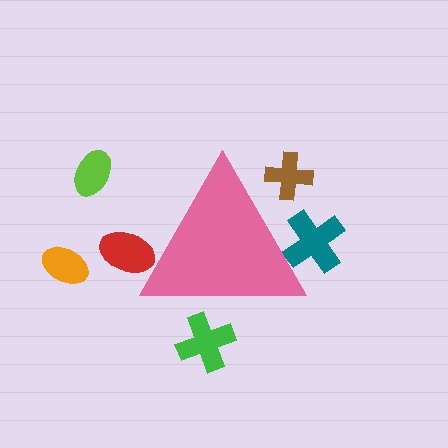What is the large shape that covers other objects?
A pink triangle.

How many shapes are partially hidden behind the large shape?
4 shapes are partially hidden.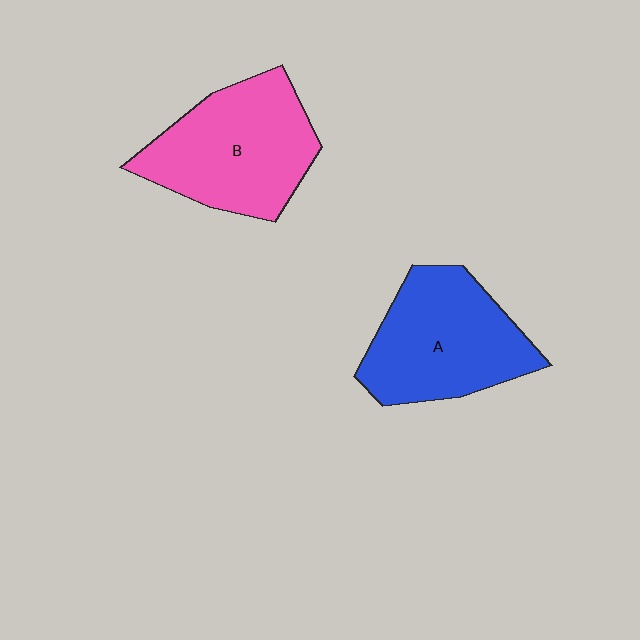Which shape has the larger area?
Shape B (pink).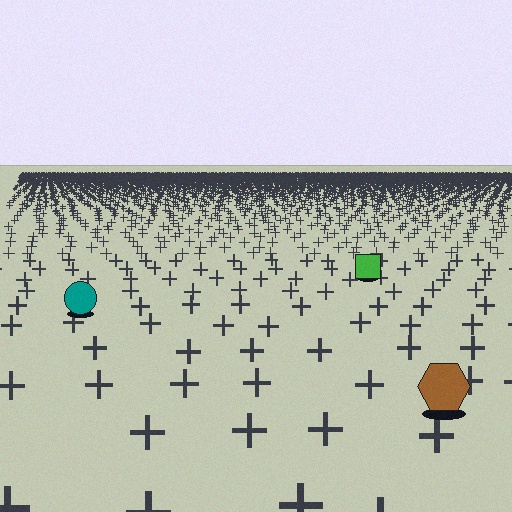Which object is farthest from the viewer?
The green square is farthest from the viewer. It appears smaller and the ground texture around it is denser.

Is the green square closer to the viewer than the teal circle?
No. The teal circle is closer — you can tell from the texture gradient: the ground texture is coarser near it.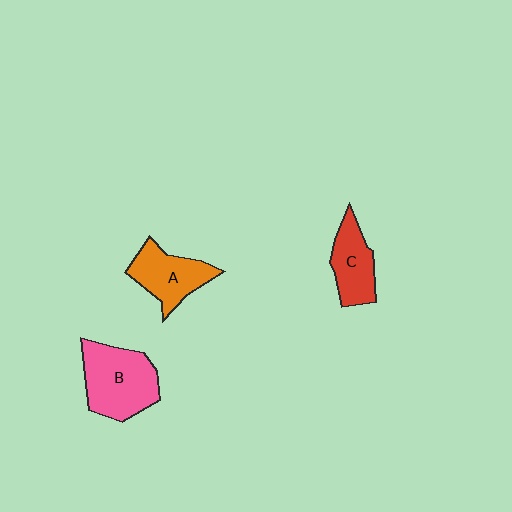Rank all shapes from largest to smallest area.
From largest to smallest: B (pink), A (orange), C (red).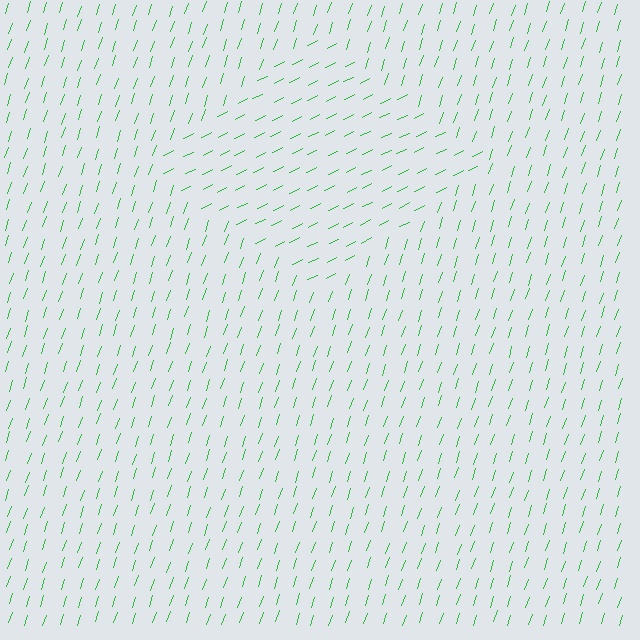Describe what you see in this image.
The image is filled with small green line segments. A diamond region in the image has lines oriented differently from the surrounding lines, creating a visible texture boundary.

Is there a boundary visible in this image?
Yes, there is a texture boundary formed by a change in line orientation.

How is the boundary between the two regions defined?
The boundary is defined purely by a change in line orientation (approximately 45 degrees difference). All lines are the same color and thickness.